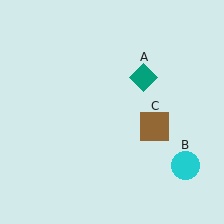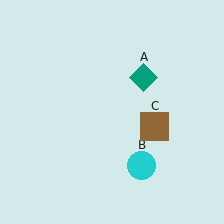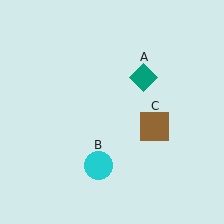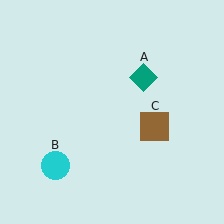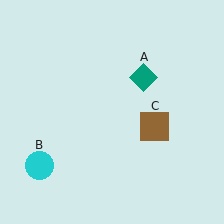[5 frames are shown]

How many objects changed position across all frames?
1 object changed position: cyan circle (object B).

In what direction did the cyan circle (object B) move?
The cyan circle (object B) moved left.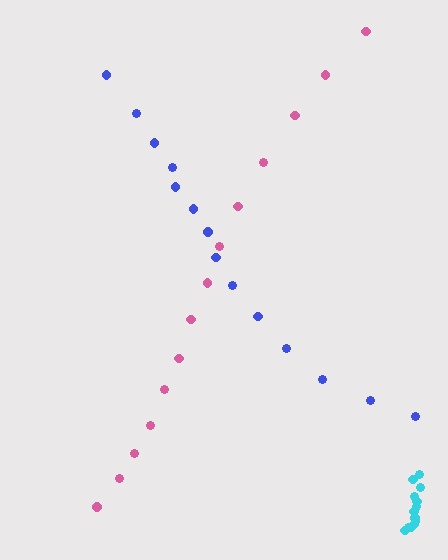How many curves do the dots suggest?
There are 3 distinct paths.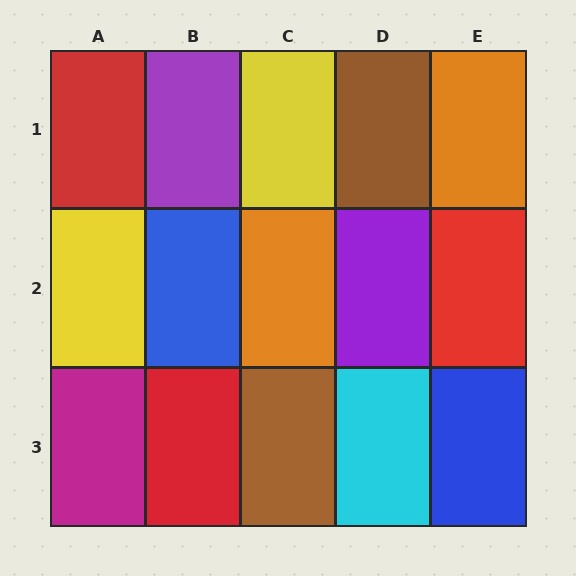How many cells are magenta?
1 cell is magenta.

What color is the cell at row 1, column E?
Orange.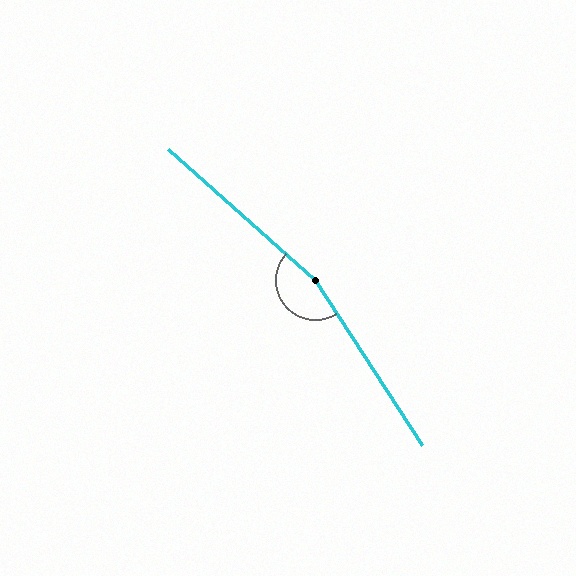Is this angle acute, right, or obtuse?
It is obtuse.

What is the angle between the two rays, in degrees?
Approximately 165 degrees.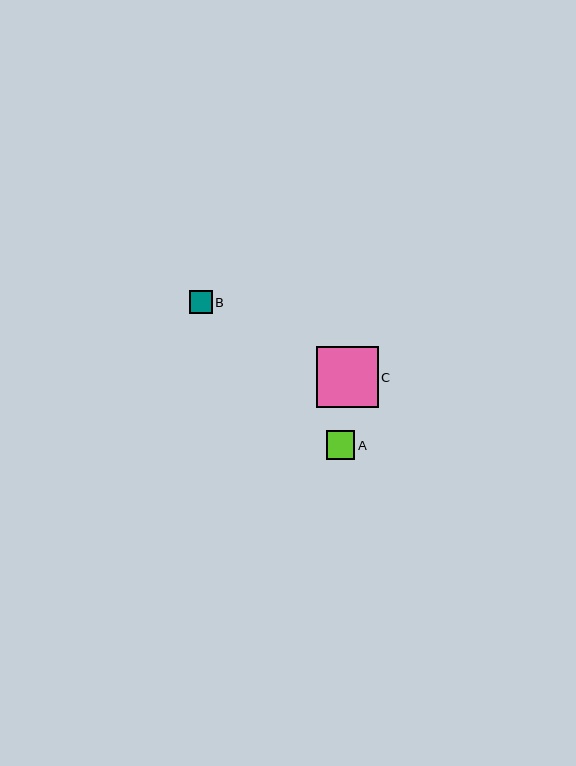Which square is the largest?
Square C is the largest with a size of approximately 62 pixels.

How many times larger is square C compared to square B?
Square C is approximately 2.6 times the size of square B.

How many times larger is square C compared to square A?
Square C is approximately 2.1 times the size of square A.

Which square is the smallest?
Square B is the smallest with a size of approximately 23 pixels.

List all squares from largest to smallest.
From largest to smallest: C, A, B.